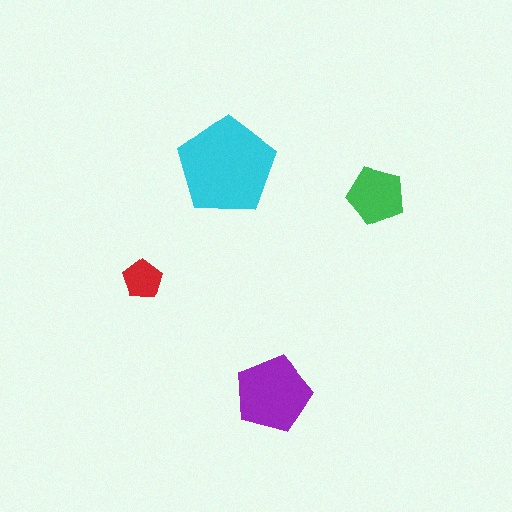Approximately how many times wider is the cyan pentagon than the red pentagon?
About 2.5 times wider.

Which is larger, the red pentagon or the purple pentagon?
The purple one.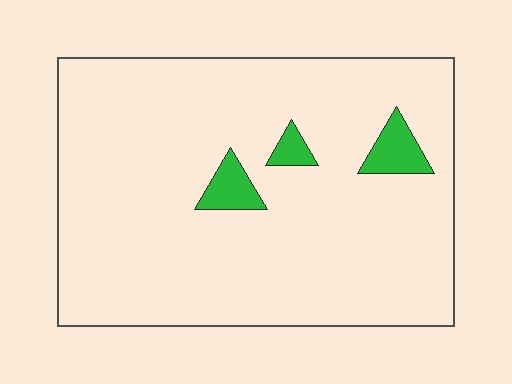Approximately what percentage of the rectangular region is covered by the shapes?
Approximately 5%.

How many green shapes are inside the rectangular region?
3.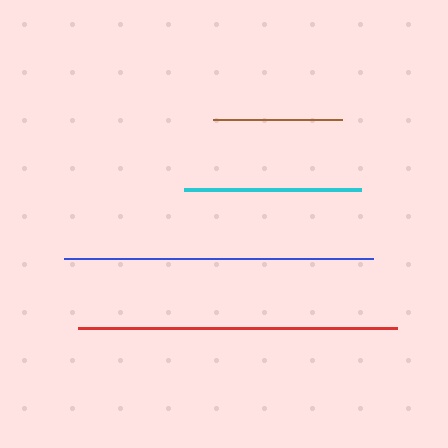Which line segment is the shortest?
The brown line is the shortest at approximately 129 pixels.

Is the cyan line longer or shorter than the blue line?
The blue line is longer than the cyan line.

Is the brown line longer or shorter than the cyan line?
The cyan line is longer than the brown line.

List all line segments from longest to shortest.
From longest to shortest: red, blue, cyan, brown.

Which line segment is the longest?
The red line is the longest at approximately 319 pixels.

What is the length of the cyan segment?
The cyan segment is approximately 177 pixels long.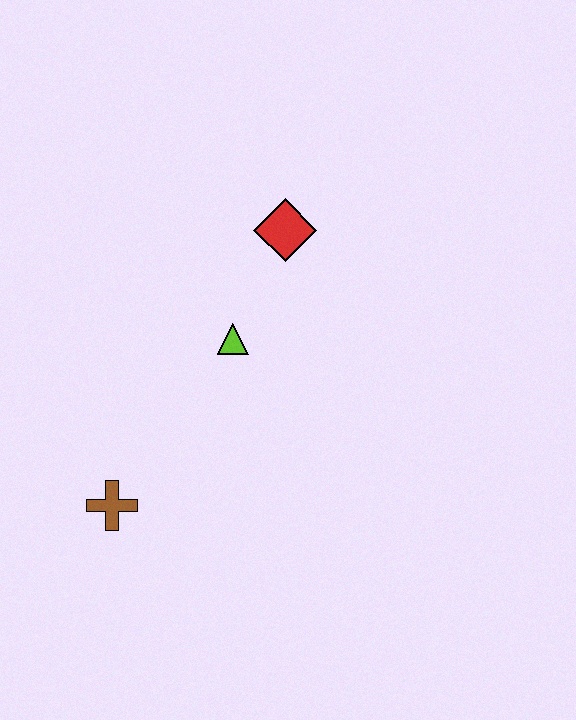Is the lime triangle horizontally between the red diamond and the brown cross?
Yes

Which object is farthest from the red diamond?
The brown cross is farthest from the red diamond.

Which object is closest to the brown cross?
The lime triangle is closest to the brown cross.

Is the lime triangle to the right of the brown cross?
Yes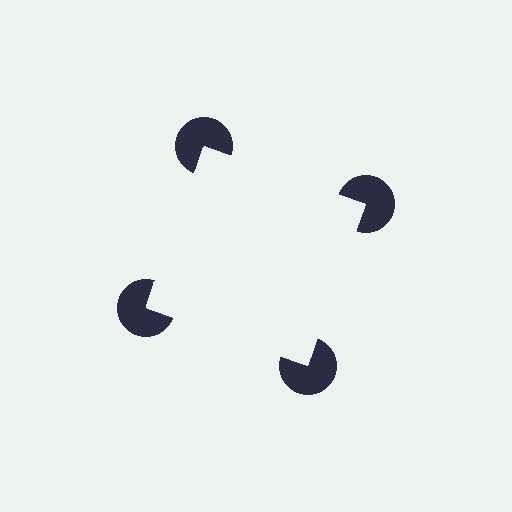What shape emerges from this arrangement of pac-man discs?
An illusory square — its edges are inferred from the aligned wedge cuts in the pac-man discs, not physically drawn.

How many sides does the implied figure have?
4 sides.